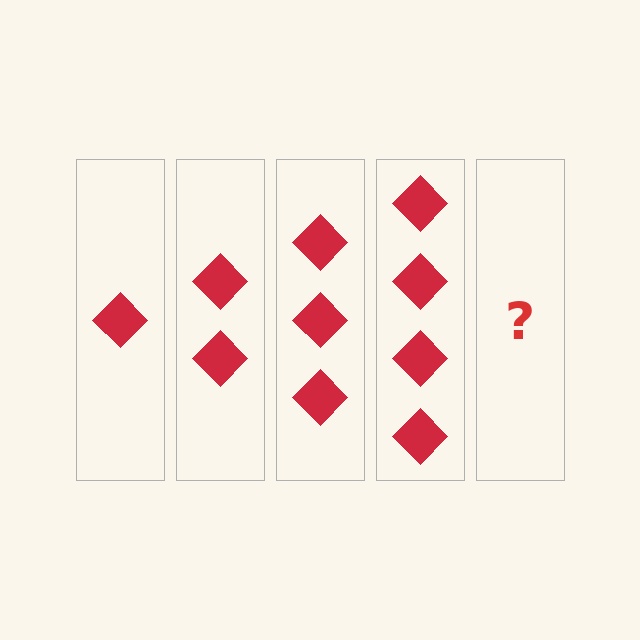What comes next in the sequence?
The next element should be 5 diamonds.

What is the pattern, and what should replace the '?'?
The pattern is that each step adds one more diamond. The '?' should be 5 diamonds.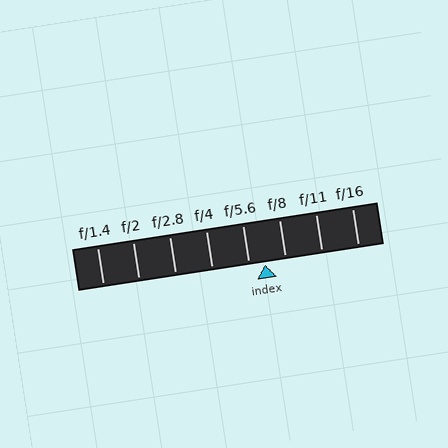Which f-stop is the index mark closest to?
The index mark is closest to f/5.6.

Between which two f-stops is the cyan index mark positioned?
The index mark is between f/5.6 and f/8.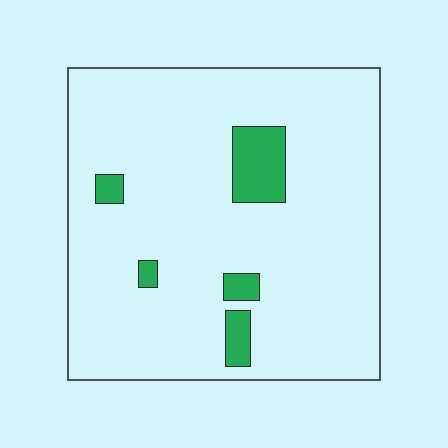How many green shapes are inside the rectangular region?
5.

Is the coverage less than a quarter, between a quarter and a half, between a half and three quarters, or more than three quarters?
Less than a quarter.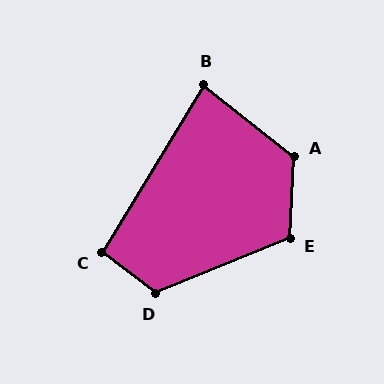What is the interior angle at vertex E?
Approximately 116 degrees (obtuse).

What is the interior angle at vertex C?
Approximately 97 degrees (obtuse).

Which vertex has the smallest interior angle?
B, at approximately 83 degrees.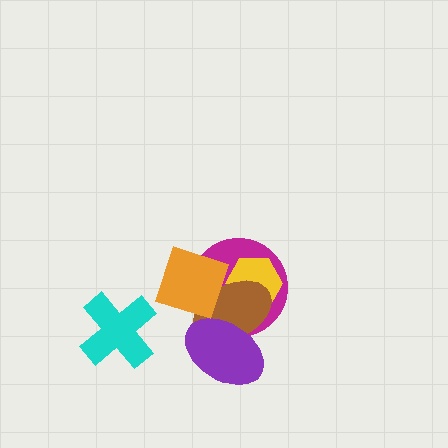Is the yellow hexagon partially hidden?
Yes, it is partially covered by another shape.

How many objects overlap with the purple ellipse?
2 objects overlap with the purple ellipse.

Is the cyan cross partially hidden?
No, no other shape covers it.